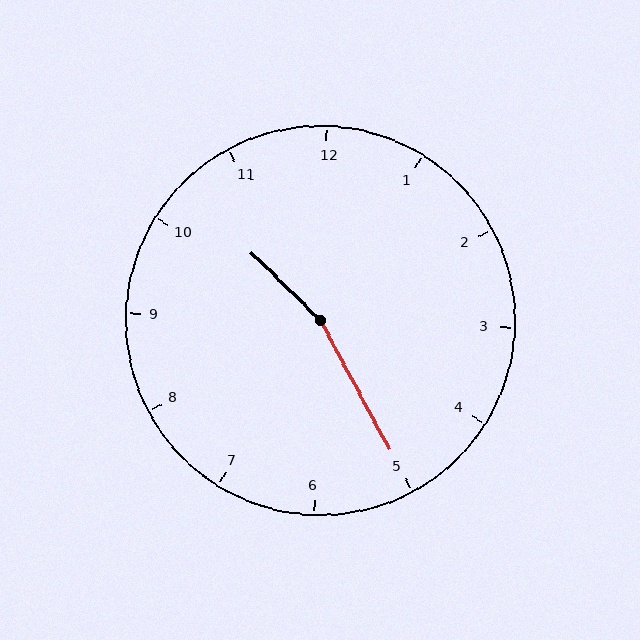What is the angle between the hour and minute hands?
Approximately 162 degrees.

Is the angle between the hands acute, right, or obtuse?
It is obtuse.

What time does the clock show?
10:25.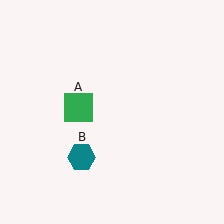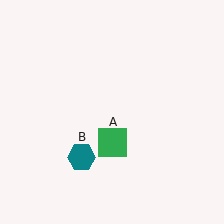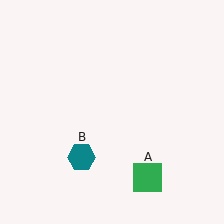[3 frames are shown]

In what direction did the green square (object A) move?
The green square (object A) moved down and to the right.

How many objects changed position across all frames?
1 object changed position: green square (object A).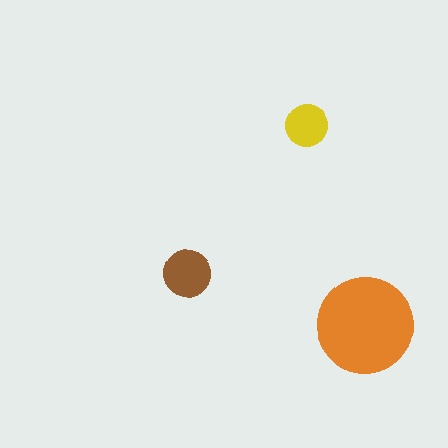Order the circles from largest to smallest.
the orange one, the brown one, the yellow one.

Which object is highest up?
The yellow circle is topmost.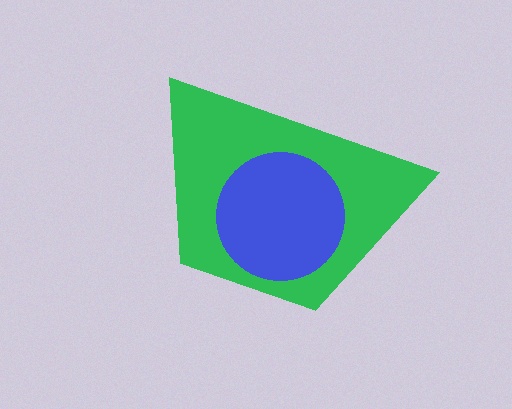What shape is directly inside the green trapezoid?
The blue circle.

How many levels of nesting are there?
2.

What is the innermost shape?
The blue circle.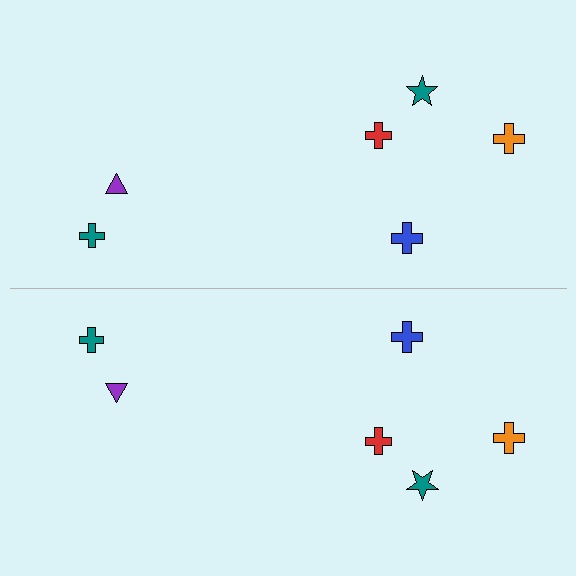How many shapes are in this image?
There are 12 shapes in this image.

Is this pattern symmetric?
Yes, this pattern has bilateral (reflection) symmetry.